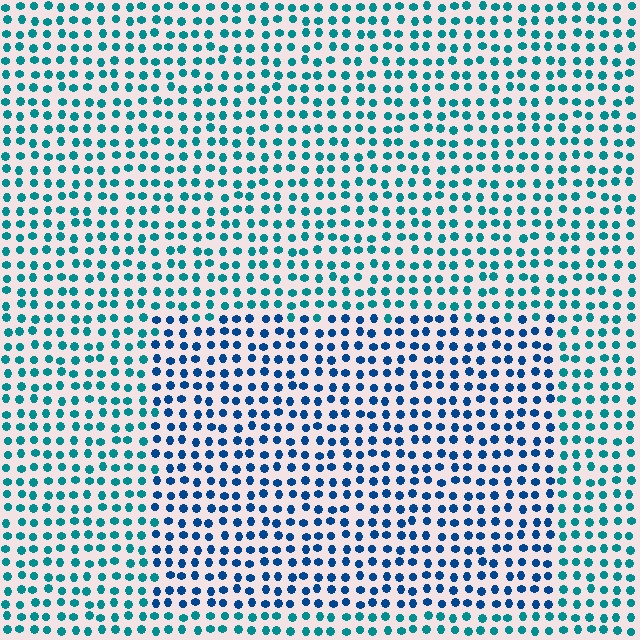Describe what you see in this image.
The image is filled with small teal elements in a uniform arrangement. A rectangle-shaped region is visible where the elements are tinted to a slightly different hue, forming a subtle color boundary.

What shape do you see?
I see a rectangle.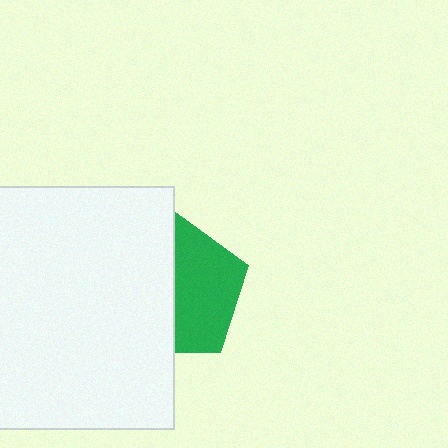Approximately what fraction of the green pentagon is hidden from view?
Roughly 51% of the green pentagon is hidden behind the white rectangle.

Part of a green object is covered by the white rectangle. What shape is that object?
It is a pentagon.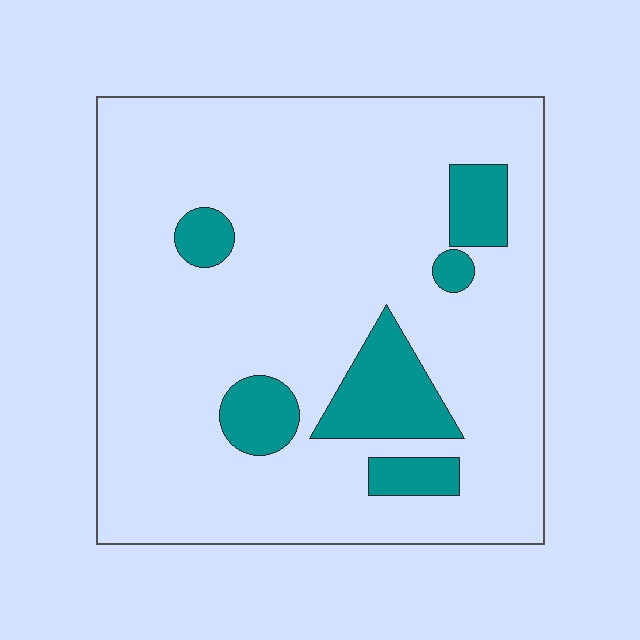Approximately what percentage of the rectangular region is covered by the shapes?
Approximately 15%.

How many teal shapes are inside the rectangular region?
6.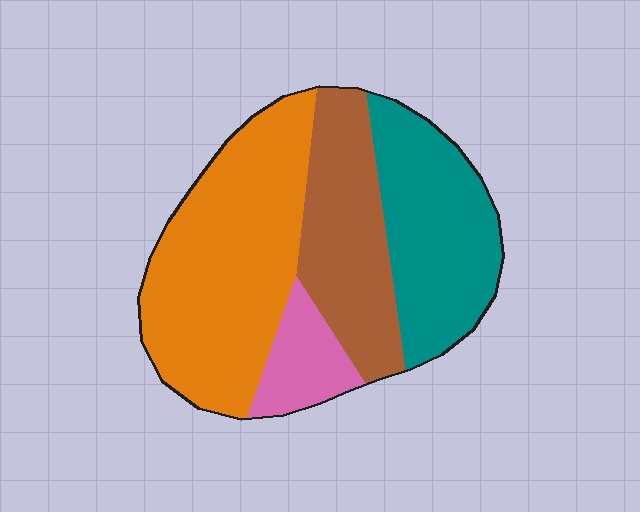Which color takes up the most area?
Orange, at roughly 40%.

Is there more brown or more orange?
Orange.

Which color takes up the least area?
Pink, at roughly 10%.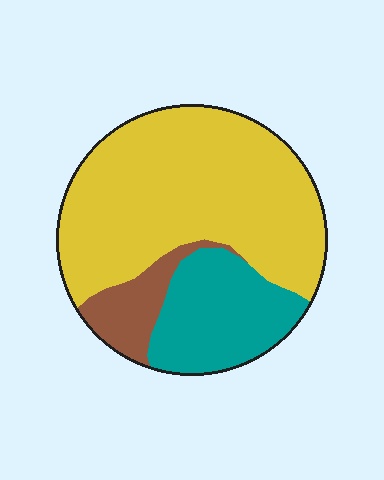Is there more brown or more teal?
Teal.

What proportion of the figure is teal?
Teal takes up about one quarter (1/4) of the figure.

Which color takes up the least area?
Brown, at roughly 10%.